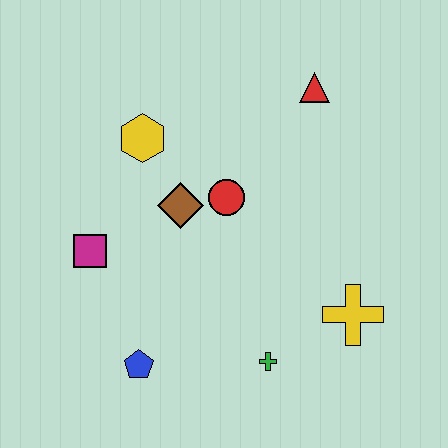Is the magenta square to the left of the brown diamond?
Yes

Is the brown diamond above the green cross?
Yes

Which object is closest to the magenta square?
The brown diamond is closest to the magenta square.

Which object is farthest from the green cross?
The red triangle is farthest from the green cross.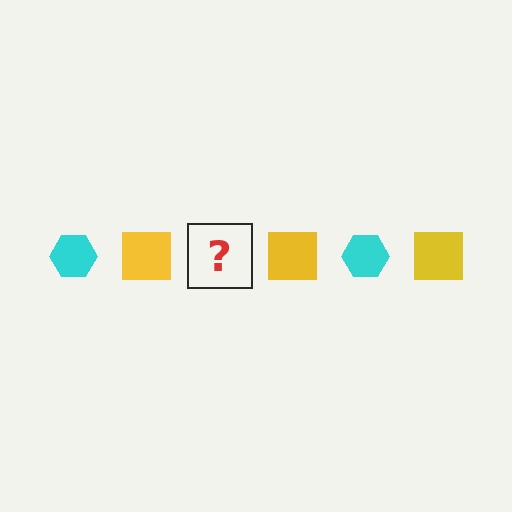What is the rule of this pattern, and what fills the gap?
The rule is that the pattern alternates between cyan hexagon and yellow square. The gap should be filled with a cyan hexagon.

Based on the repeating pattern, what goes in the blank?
The blank should be a cyan hexagon.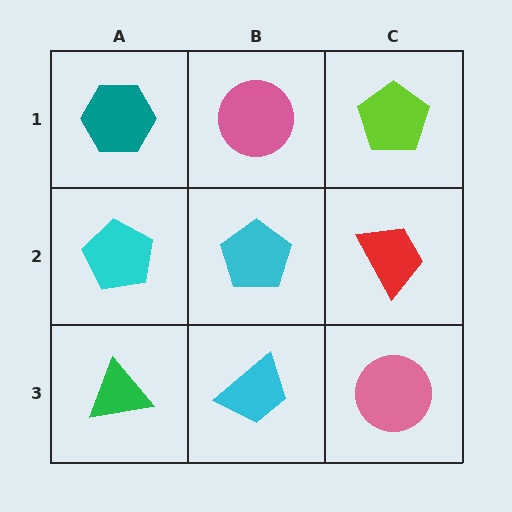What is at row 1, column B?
A pink circle.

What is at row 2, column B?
A cyan pentagon.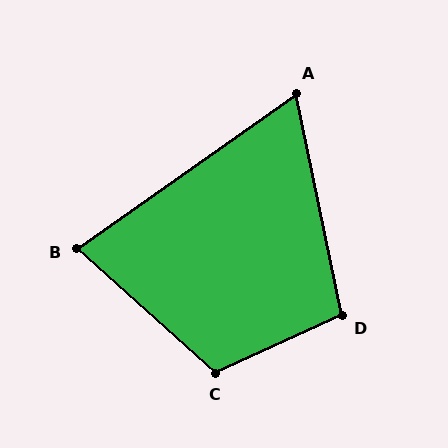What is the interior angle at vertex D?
Approximately 103 degrees (obtuse).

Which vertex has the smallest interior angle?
A, at approximately 66 degrees.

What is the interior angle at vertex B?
Approximately 77 degrees (acute).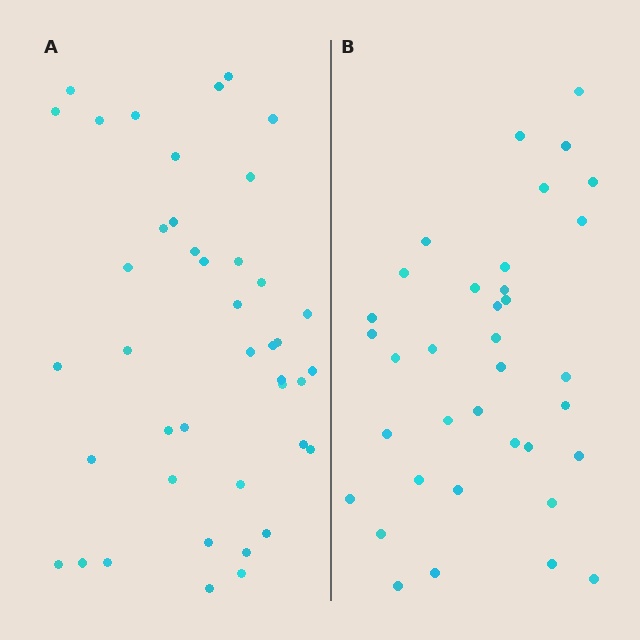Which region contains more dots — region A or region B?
Region A (the left region) has more dots.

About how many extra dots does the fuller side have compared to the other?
Region A has about 6 more dots than region B.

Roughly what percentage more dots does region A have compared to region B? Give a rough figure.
About 15% more.